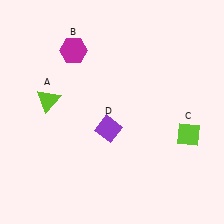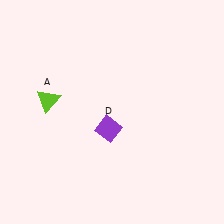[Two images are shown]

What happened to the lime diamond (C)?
The lime diamond (C) was removed in Image 2. It was in the bottom-right area of Image 1.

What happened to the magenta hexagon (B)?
The magenta hexagon (B) was removed in Image 2. It was in the top-left area of Image 1.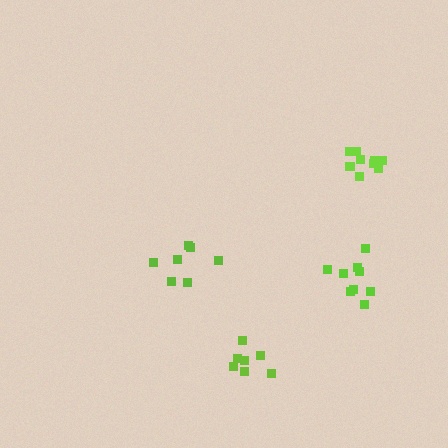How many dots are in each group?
Group 1: 7 dots, Group 2: 7 dots, Group 3: 11 dots, Group 4: 9 dots (34 total).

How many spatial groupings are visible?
There are 4 spatial groupings.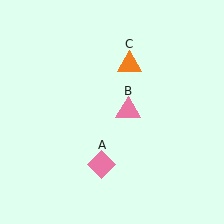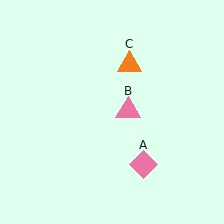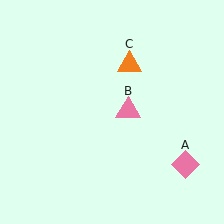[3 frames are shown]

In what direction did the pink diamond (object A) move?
The pink diamond (object A) moved right.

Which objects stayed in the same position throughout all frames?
Pink triangle (object B) and orange triangle (object C) remained stationary.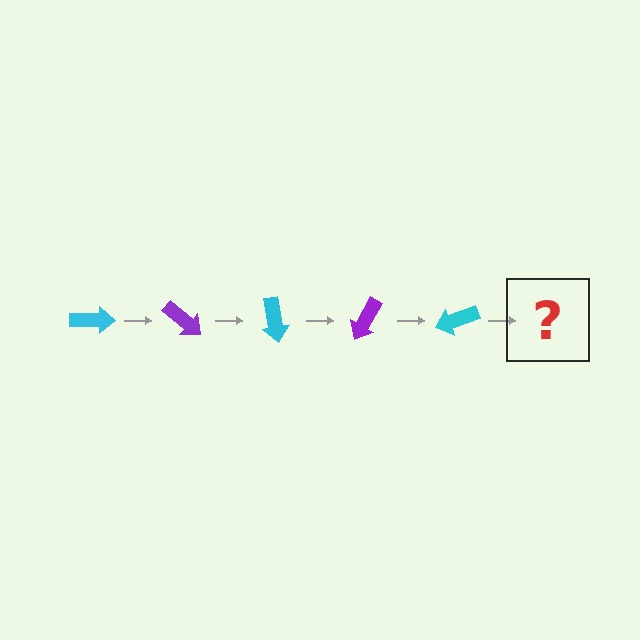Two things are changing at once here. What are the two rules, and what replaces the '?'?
The two rules are that it rotates 40 degrees each step and the color cycles through cyan and purple. The '?' should be a purple arrow, rotated 200 degrees from the start.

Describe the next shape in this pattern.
It should be a purple arrow, rotated 200 degrees from the start.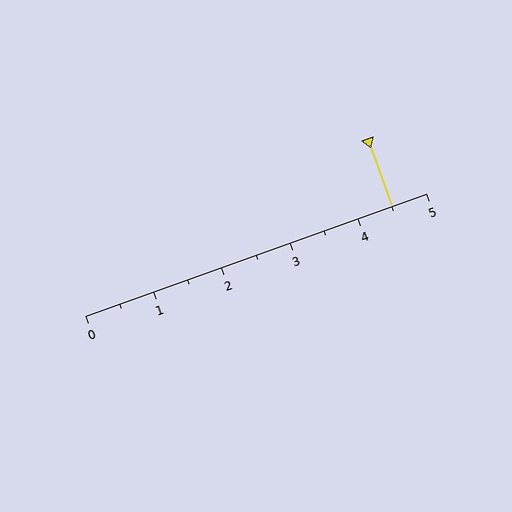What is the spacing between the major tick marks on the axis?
The major ticks are spaced 1 apart.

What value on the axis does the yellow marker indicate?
The marker indicates approximately 4.5.